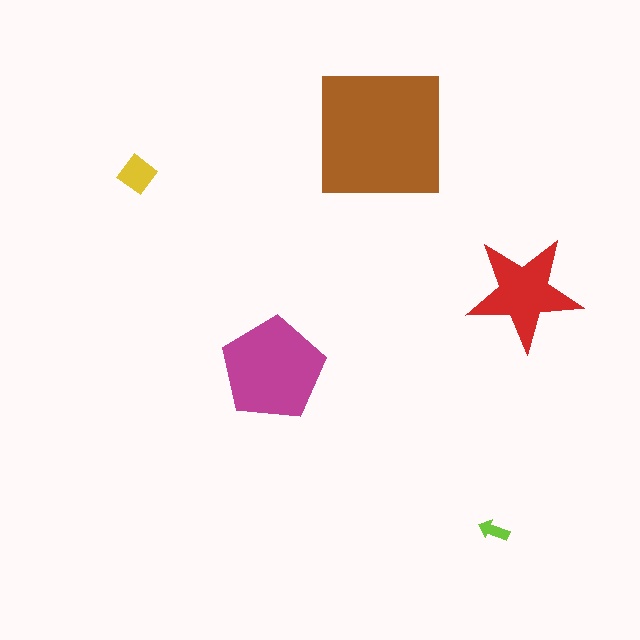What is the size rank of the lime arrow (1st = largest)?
5th.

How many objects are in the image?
There are 5 objects in the image.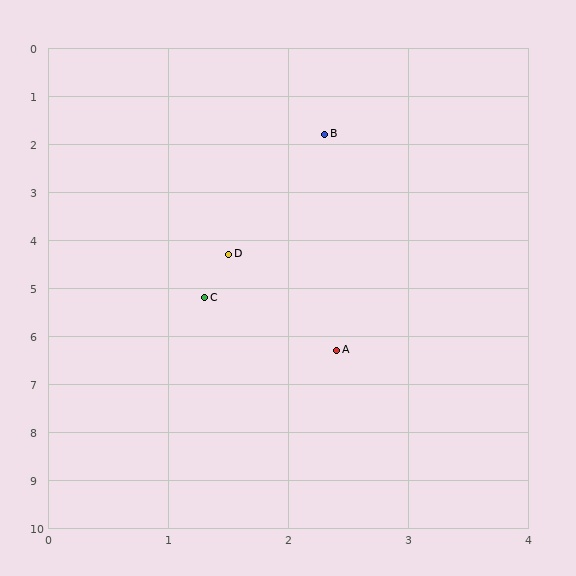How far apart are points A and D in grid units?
Points A and D are about 2.2 grid units apart.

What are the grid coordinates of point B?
Point B is at approximately (2.3, 1.8).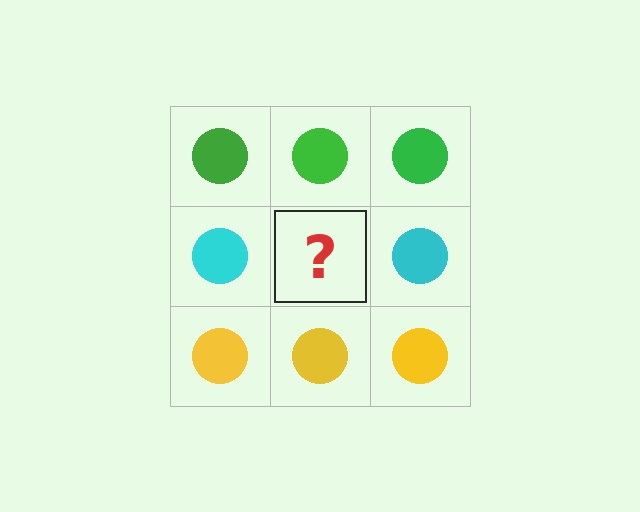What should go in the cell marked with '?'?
The missing cell should contain a cyan circle.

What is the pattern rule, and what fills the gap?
The rule is that each row has a consistent color. The gap should be filled with a cyan circle.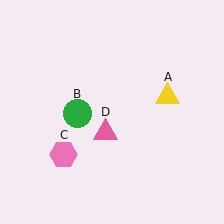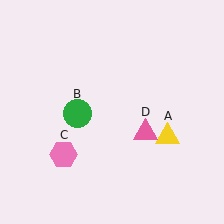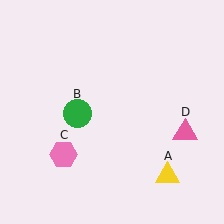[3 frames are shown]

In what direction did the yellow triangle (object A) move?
The yellow triangle (object A) moved down.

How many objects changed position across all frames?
2 objects changed position: yellow triangle (object A), pink triangle (object D).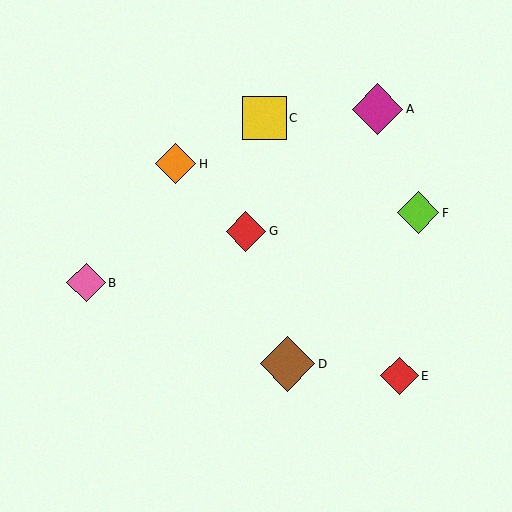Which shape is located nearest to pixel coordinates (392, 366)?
The red diamond (labeled E) at (400, 376) is nearest to that location.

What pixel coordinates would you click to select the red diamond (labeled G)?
Click at (246, 231) to select the red diamond G.